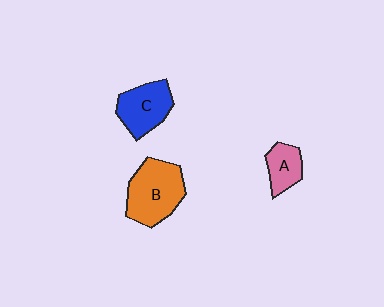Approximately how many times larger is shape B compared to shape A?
Approximately 2.1 times.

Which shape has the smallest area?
Shape A (pink).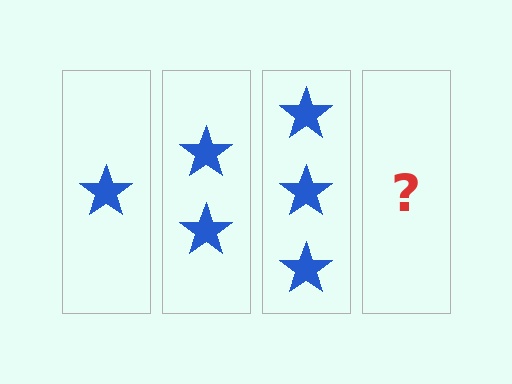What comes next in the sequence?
The next element should be 4 stars.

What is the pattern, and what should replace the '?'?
The pattern is that each step adds one more star. The '?' should be 4 stars.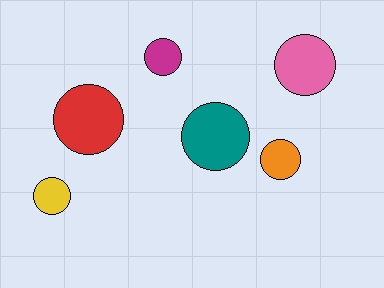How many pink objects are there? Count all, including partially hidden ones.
There is 1 pink object.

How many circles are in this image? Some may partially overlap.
There are 6 circles.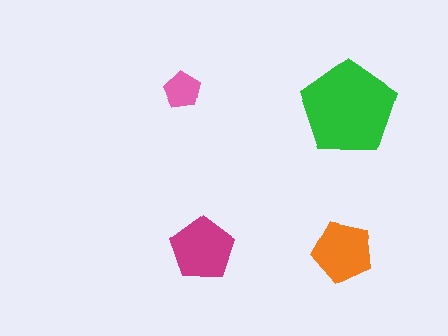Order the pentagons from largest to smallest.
the green one, the magenta one, the orange one, the pink one.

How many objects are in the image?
There are 4 objects in the image.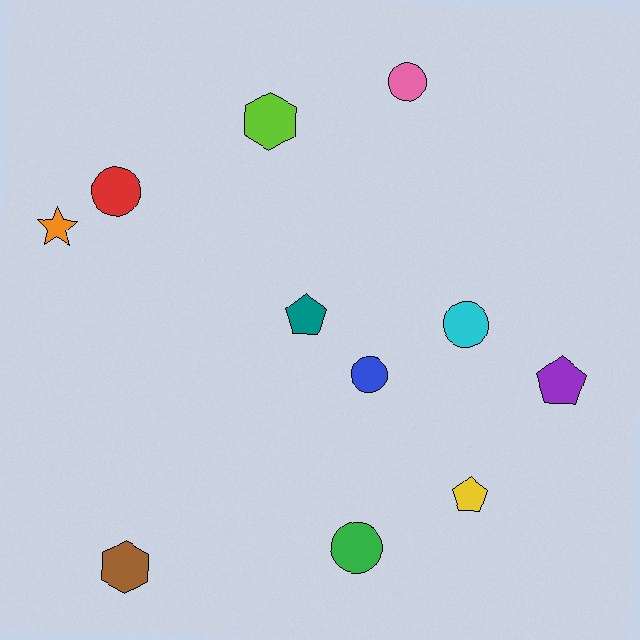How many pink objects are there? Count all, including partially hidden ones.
There is 1 pink object.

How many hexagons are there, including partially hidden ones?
There are 2 hexagons.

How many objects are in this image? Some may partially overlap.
There are 11 objects.